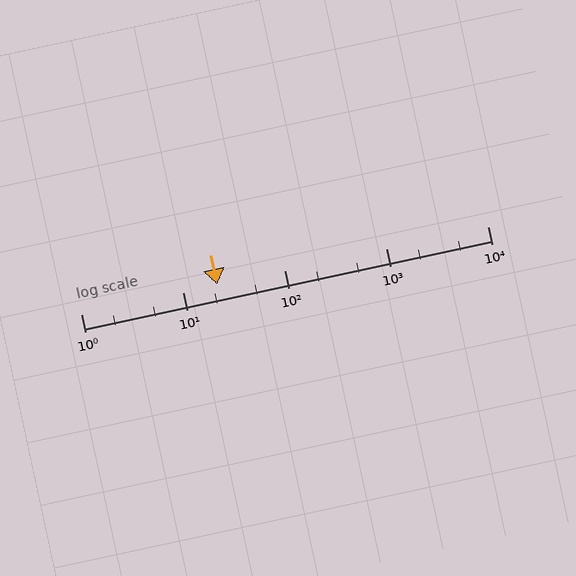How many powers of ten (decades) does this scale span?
The scale spans 4 decades, from 1 to 10000.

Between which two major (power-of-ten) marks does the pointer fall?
The pointer is between 10 and 100.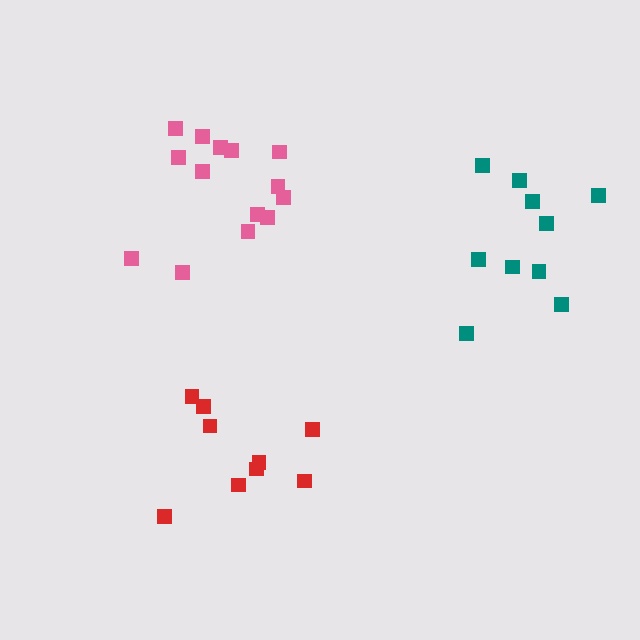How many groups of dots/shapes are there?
There are 3 groups.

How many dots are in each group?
Group 1: 14 dots, Group 2: 9 dots, Group 3: 10 dots (33 total).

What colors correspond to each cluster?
The clusters are colored: pink, red, teal.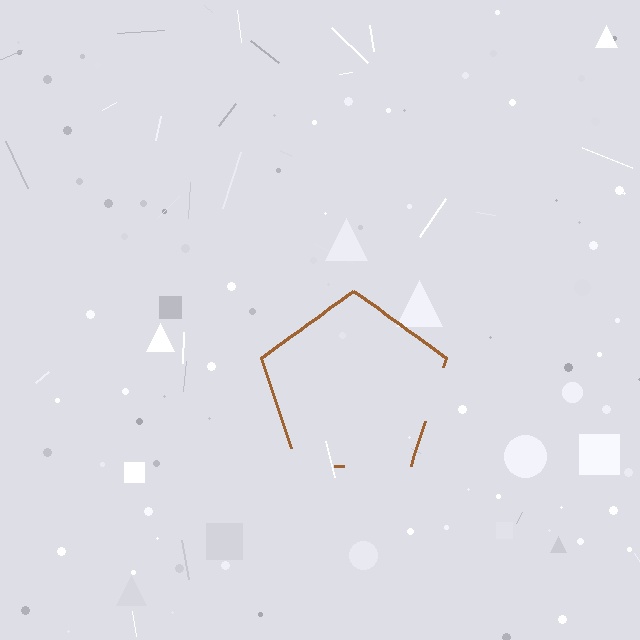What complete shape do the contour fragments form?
The contour fragments form a pentagon.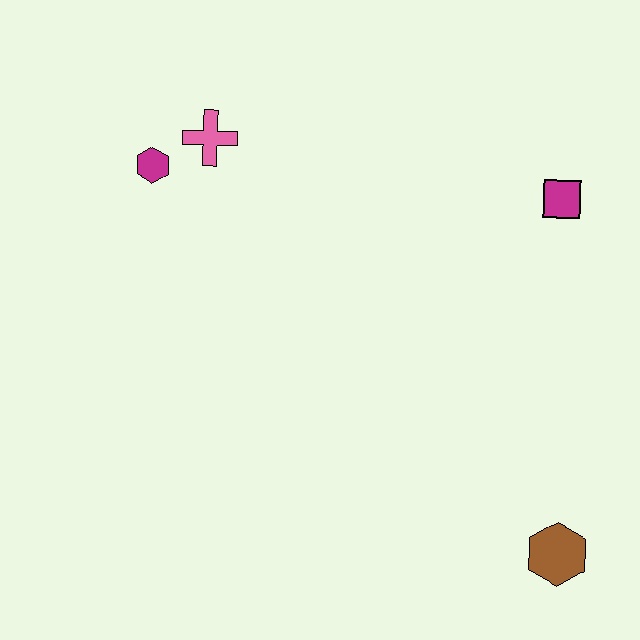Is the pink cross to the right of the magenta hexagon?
Yes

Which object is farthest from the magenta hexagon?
The brown hexagon is farthest from the magenta hexagon.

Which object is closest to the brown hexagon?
The magenta square is closest to the brown hexagon.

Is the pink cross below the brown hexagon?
No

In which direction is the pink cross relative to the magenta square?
The pink cross is to the left of the magenta square.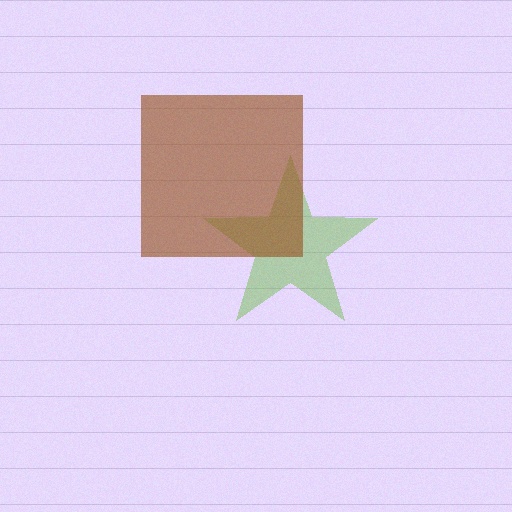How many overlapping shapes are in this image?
There are 2 overlapping shapes in the image.